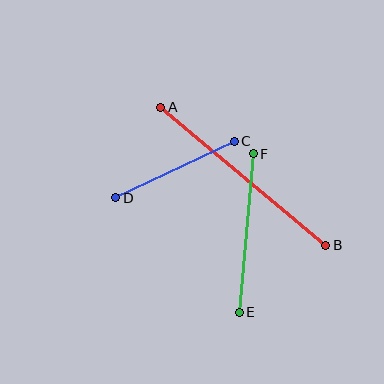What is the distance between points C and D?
The distance is approximately 131 pixels.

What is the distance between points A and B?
The distance is approximately 215 pixels.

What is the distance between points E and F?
The distance is approximately 159 pixels.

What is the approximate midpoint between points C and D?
The midpoint is at approximately (175, 170) pixels.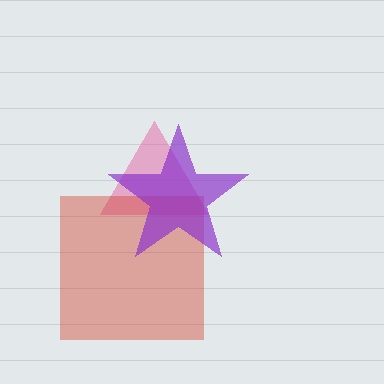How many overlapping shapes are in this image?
There are 3 overlapping shapes in the image.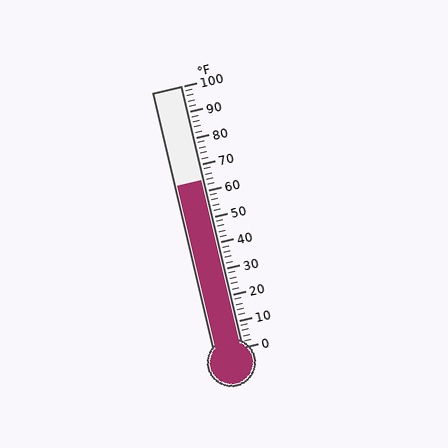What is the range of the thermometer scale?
The thermometer scale ranges from 0°F to 100°F.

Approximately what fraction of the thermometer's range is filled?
The thermometer is filled to approximately 65% of its range.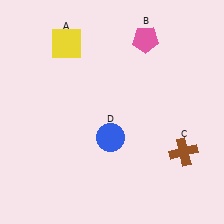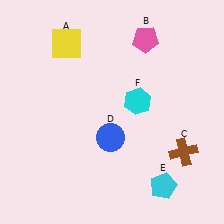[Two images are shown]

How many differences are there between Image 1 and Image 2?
There are 2 differences between the two images.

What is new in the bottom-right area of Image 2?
A cyan pentagon (E) was added in the bottom-right area of Image 2.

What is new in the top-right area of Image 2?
A cyan hexagon (F) was added in the top-right area of Image 2.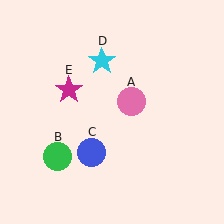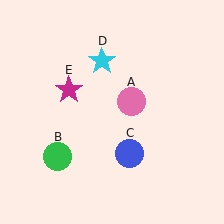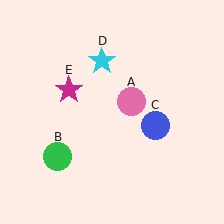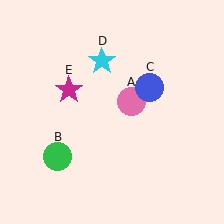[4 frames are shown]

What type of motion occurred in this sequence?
The blue circle (object C) rotated counterclockwise around the center of the scene.